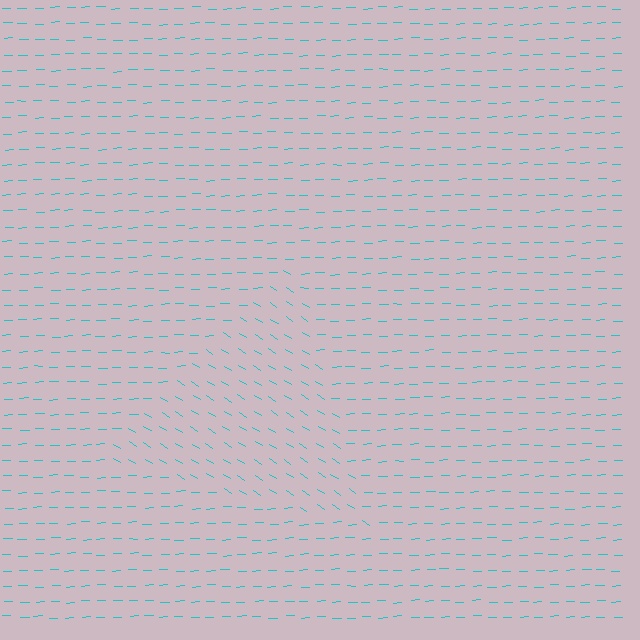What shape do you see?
I see a triangle.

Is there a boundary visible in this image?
Yes, there is a texture boundary formed by a change in line orientation.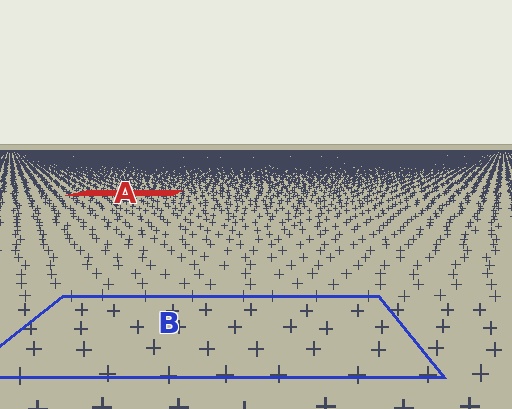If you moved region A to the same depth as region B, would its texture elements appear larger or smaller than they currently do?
They would appear larger. At a closer depth, the same texture elements are projected at a bigger on-screen size.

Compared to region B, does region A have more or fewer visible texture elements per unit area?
Region A has more texture elements per unit area — they are packed more densely because it is farther away.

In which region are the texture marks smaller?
The texture marks are smaller in region A, because it is farther away.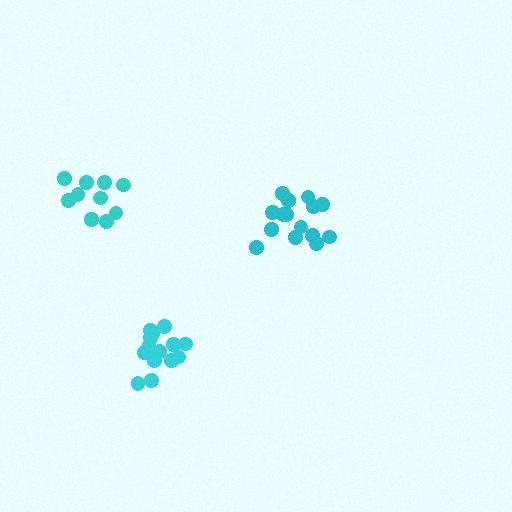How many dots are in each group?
Group 1: 15 dots, Group 2: 15 dots, Group 3: 10 dots (40 total).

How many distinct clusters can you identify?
There are 3 distinct clusters.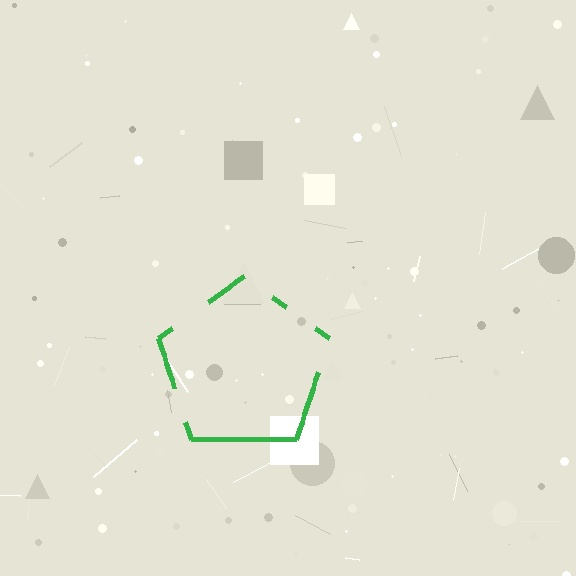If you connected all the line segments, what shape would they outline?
They would outline a pentagon.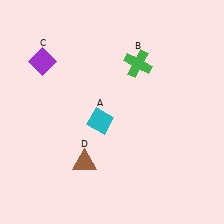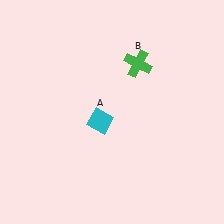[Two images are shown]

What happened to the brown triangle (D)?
The brown triangle (D) was removed in Image 2. It was in the bottom-left area of Image 1.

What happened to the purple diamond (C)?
The purple diamond (C) was removed in Image 2. It was in the top-left area of Image 1.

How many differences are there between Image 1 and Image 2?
There are 2 differences between the two images.